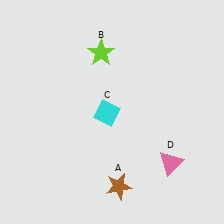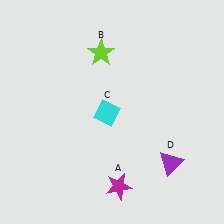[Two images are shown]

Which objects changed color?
A changed from brown to magenta. D changed from pink to purple.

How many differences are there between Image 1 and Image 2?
There are 2 differences between the two images.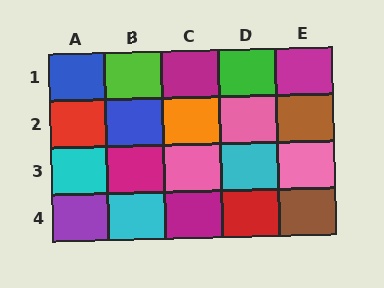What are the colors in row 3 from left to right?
Cyan, magenta, pink, cyan, pink.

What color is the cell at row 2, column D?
Pink.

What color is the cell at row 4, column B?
Cyan.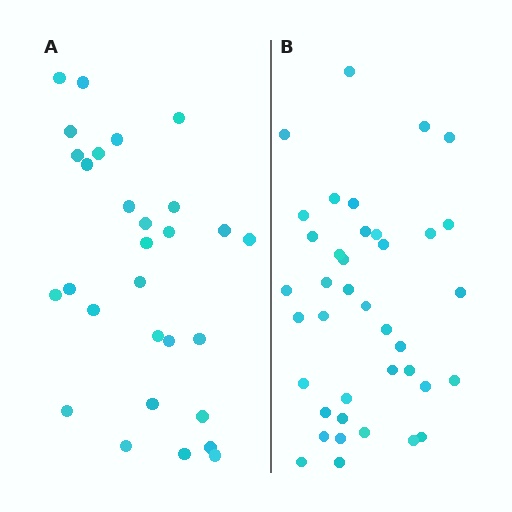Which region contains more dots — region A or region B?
Region B (the right region) has more dots.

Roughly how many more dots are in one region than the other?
Region B has roughly 10 or so more dots than region A.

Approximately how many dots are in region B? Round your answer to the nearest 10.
About 40 dots. (The exact count is 39, which rounds to 40.)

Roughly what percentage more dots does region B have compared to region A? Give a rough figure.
About 35% more.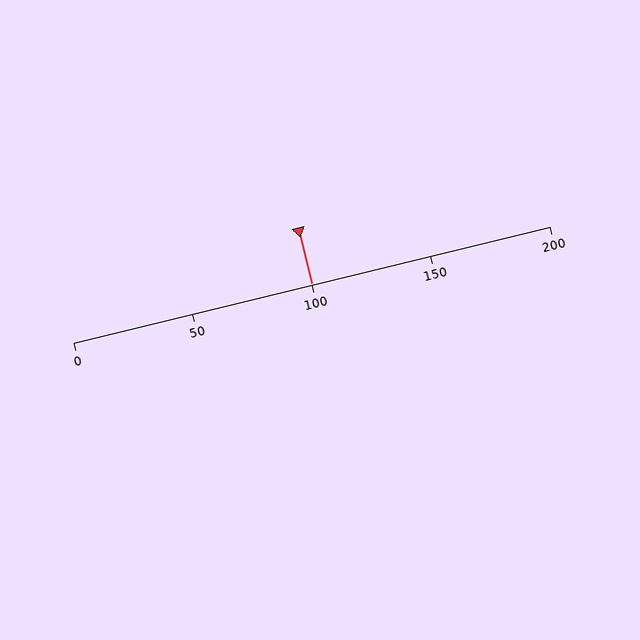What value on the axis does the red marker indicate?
The marker indicates approximately 100.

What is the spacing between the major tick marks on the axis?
The major ticks are spaced 50 apart.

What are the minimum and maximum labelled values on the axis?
The axis runs from 0 to 200.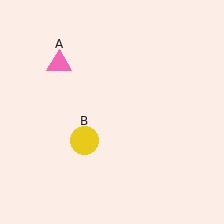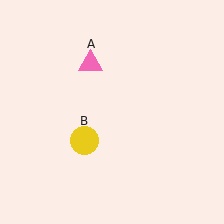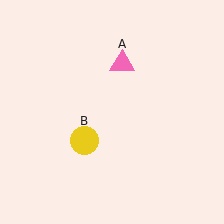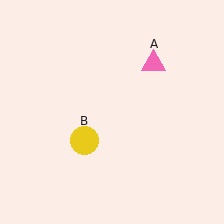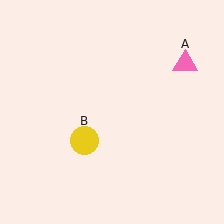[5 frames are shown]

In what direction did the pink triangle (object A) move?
The pink triangle (object A) moved right.